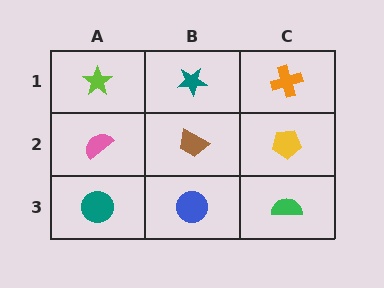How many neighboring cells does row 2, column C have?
3.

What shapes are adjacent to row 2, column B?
A teal star (row 1, column B), a blue circle (row 3, column B), a pink semicircle (row 2, column A), a yellow pentagon (row 2, column C).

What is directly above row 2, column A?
A lime star.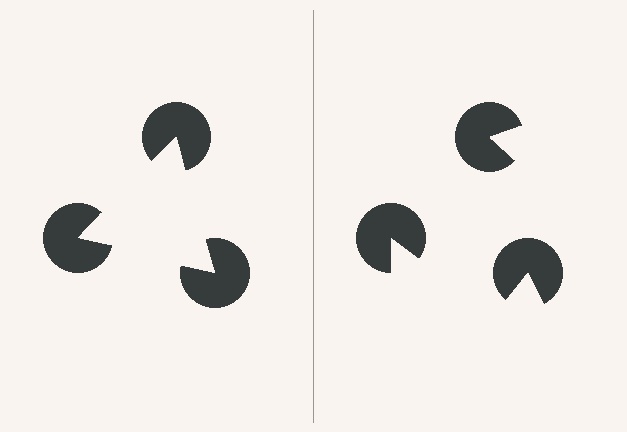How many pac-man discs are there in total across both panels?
6 — 3 on each side.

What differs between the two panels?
The pac-man discs are positioned identically on both sides; only the wedge orientations differ. On the left they align to a triangle; on the right they are misaligned.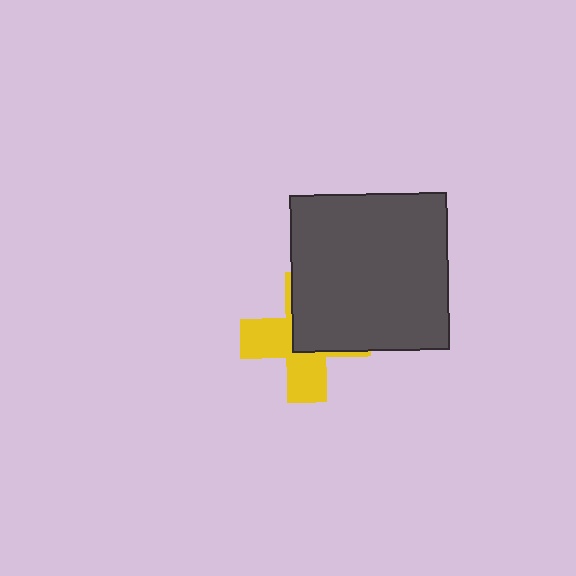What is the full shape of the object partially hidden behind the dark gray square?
The partially hidden object is a yellow cross.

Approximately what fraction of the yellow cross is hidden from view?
Roughly 49% of the yellow cross is hidden behind the dark gray square.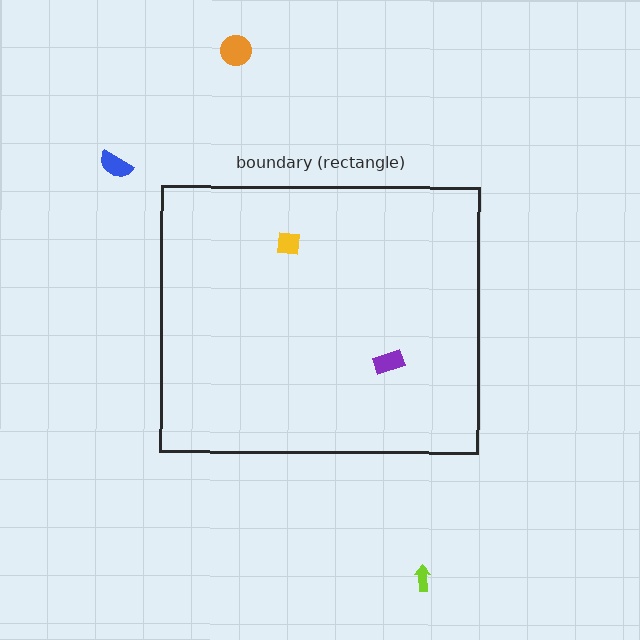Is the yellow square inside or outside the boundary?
Inside.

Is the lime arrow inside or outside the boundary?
Outside.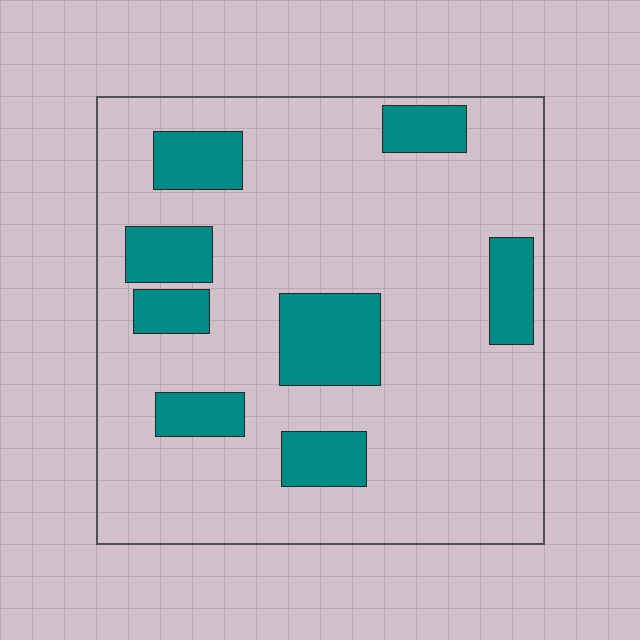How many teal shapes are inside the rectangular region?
8.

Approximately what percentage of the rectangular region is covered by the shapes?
Approximately 20%.